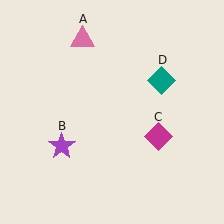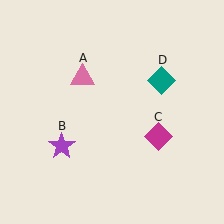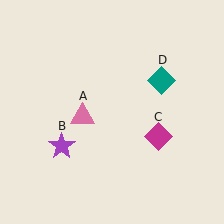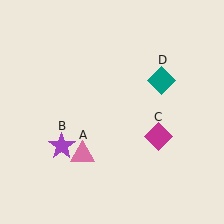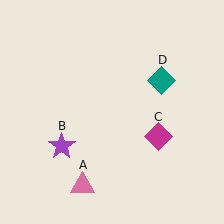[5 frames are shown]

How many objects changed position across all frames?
1 object changed position: pink triangle (object A).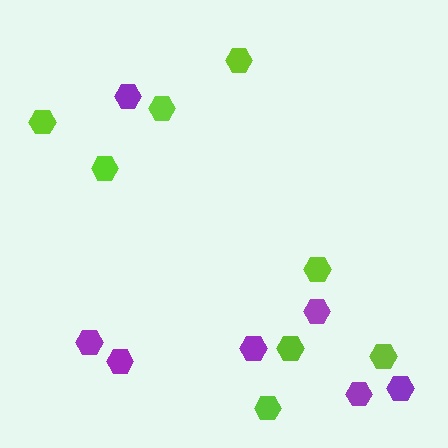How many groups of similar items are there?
There are 2 groups: one group of purple hexagons (7) and one group of lime hexagons (8).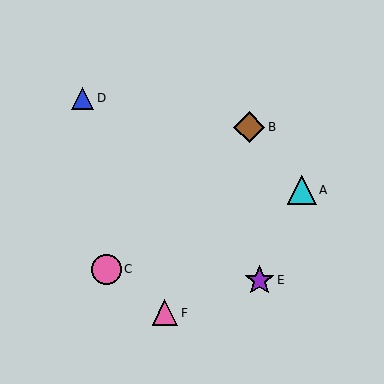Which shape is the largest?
The brown diamond (labeled B) is the largest.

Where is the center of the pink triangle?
The center of the pink triangle is at (165, 313).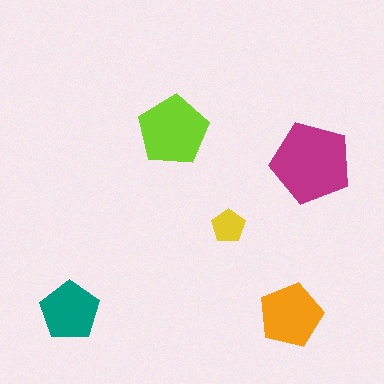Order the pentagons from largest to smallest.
the magenta one, the lime one, the orange one, the teal one, the yellow one.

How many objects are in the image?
There are 5 objects in the image.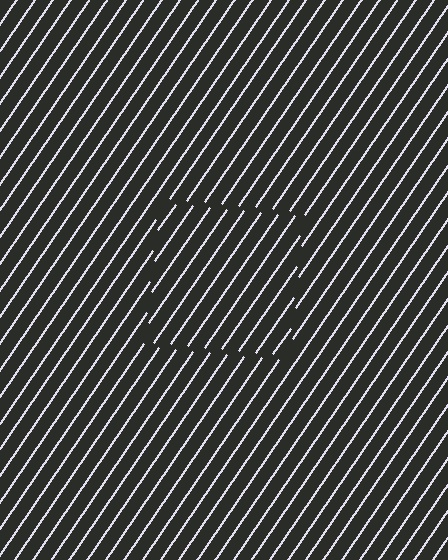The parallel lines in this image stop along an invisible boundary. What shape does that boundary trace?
An illusory square. The interior of the shape contains the same grating, shifted by half a period — the contour is defined by the phase discontinuity where line-ends from the inner and outer gratings abut.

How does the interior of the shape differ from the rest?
The interior of the shape contains the same grating, shifted by half a period — the contour is defined by the phase discontinuity where line-ends from the inner and outer gratings abut.